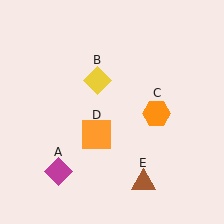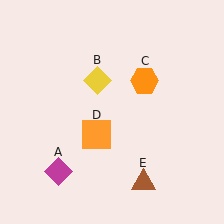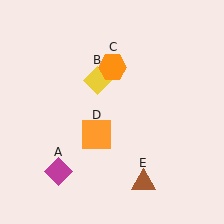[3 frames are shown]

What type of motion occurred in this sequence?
The orange hexagon (object C) rotated counterclockwise around the center of the scene.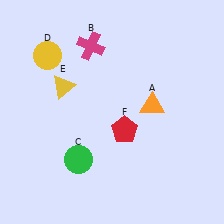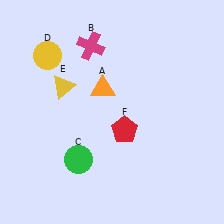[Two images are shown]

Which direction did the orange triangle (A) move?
The orange triangle (A) moved left.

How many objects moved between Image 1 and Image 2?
1 object moved between the two images.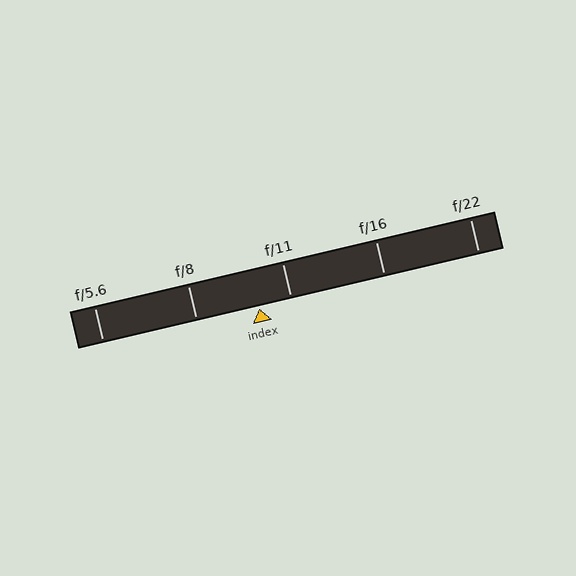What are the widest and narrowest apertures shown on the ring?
The widest aperture shown is f/5.6 and the narrowest is f/22.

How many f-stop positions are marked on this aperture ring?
There are 5 f-stop positions marked.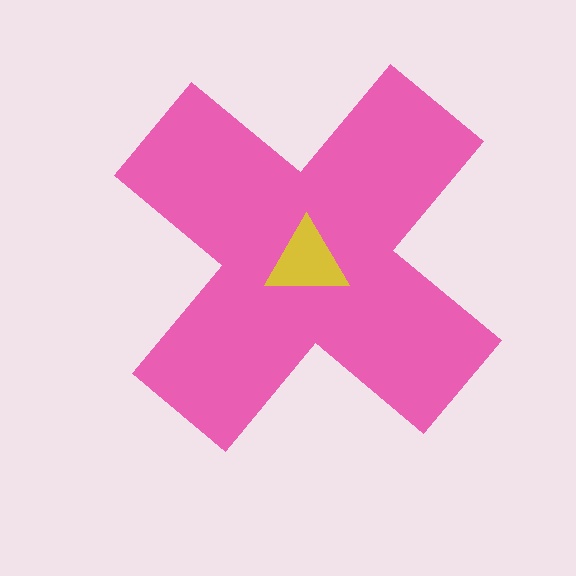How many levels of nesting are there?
2.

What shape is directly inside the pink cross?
The yellow triangle.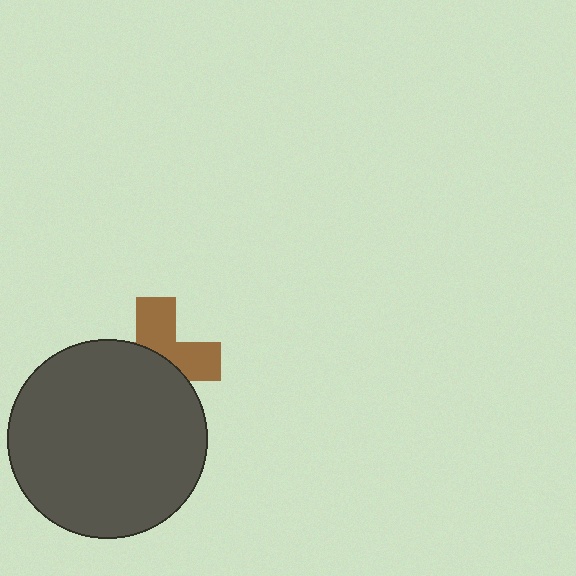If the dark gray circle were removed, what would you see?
You would see the complete brown cross.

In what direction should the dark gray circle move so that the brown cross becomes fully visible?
The dark gray circle should move down. That is the shortest direction to clear the overlap and leave the brown cross fully visible.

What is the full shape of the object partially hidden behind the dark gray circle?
The partially hidden object is a brown cross.